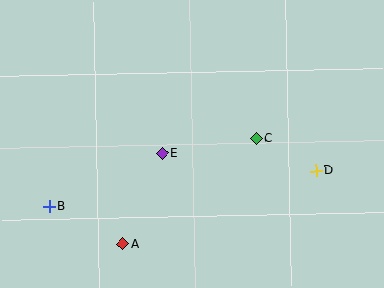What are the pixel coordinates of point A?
Point A is at (123, 244).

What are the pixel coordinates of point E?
Point E is at (162, 154).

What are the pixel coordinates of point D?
Point D is at (316, 171).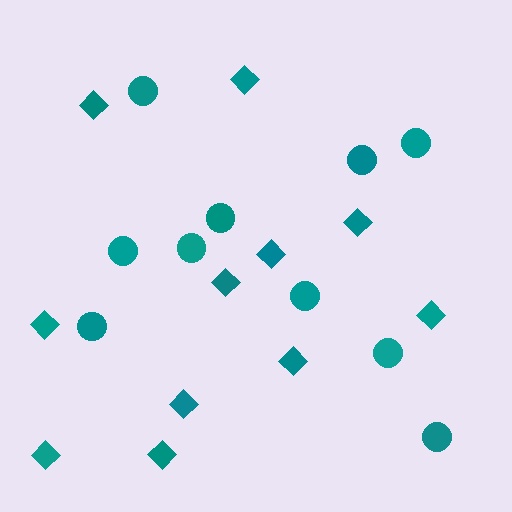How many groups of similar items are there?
There are 2 groups: one group of circles (10) and one group of diamonds (11).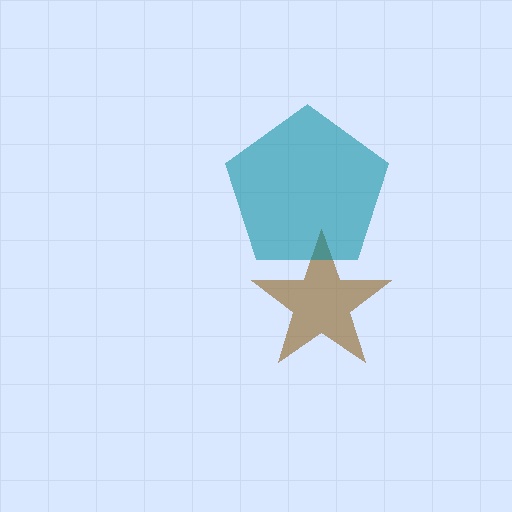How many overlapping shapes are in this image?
There are 2 overlapping shapes in the image.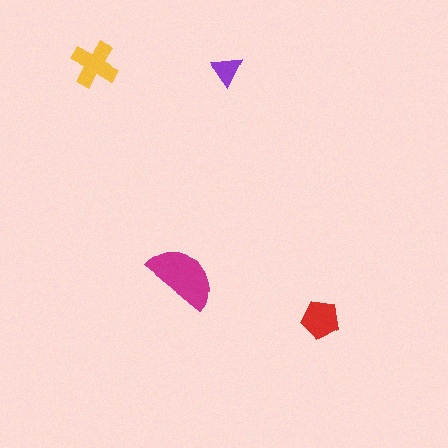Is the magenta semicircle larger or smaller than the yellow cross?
Larger.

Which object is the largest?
The magenta semicircle.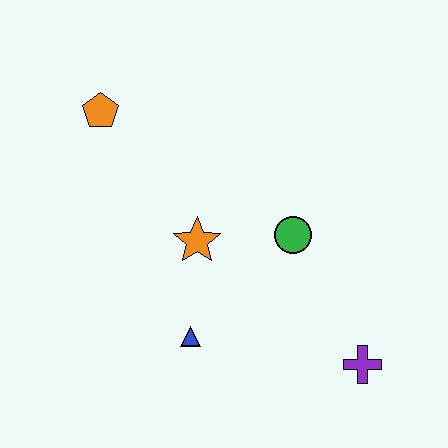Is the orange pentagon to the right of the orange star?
No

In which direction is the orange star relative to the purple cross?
The orange star is to the left of the purple cross.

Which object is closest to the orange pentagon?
The orange star is closest to the orange pentagon.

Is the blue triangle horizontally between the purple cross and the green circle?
No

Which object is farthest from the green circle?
The orange pentagon is farthest from the green circle.